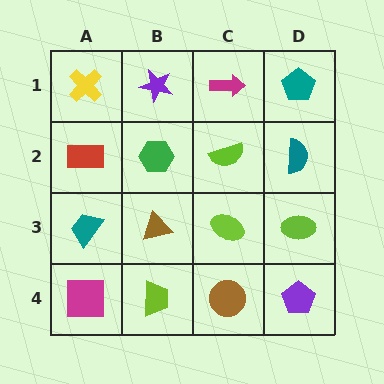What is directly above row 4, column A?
A teal trapezoid.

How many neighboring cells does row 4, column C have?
3.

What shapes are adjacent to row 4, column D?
A lime ellipse (row 3, column D), a brown circle (row 4, column C).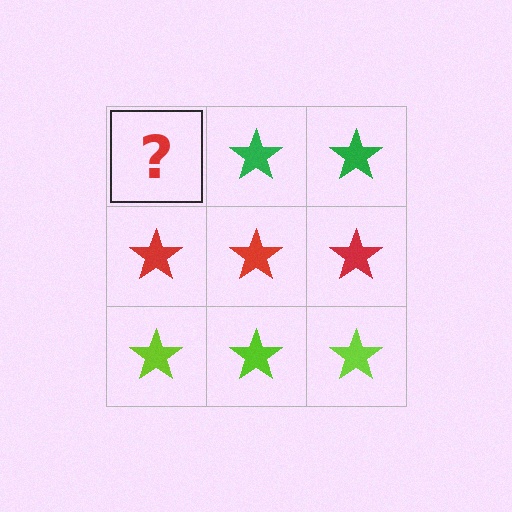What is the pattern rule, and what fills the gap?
The rule is that each row has a consistent color. The gap should be filled with a green star.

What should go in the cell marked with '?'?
The missing cell should contain a green star.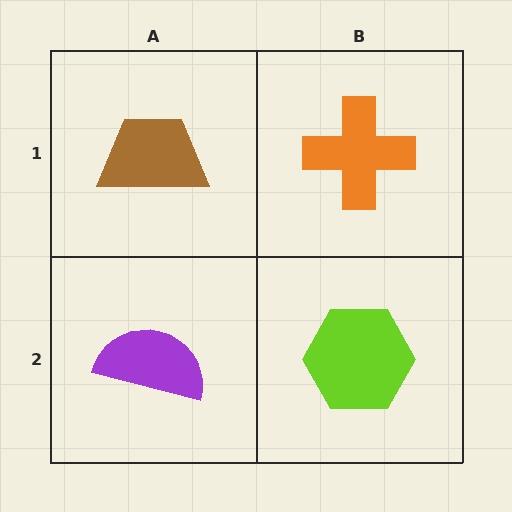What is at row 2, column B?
A lime hexagon.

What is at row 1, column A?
A brown trapezoid.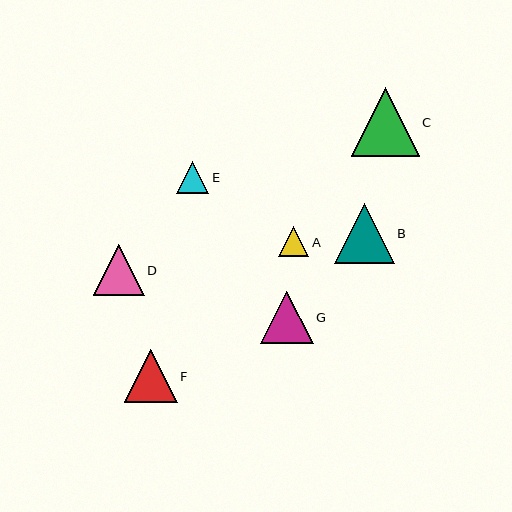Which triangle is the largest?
Triangle C is the largest with a size of approximately 68 pixels.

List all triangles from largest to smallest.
From largest to smallest: C, B, F, G, D, E, A.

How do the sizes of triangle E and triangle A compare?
Triangle E and triangle A are approximately the same size.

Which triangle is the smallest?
Triangle A is the smallest with a size of approximately 30 pixels.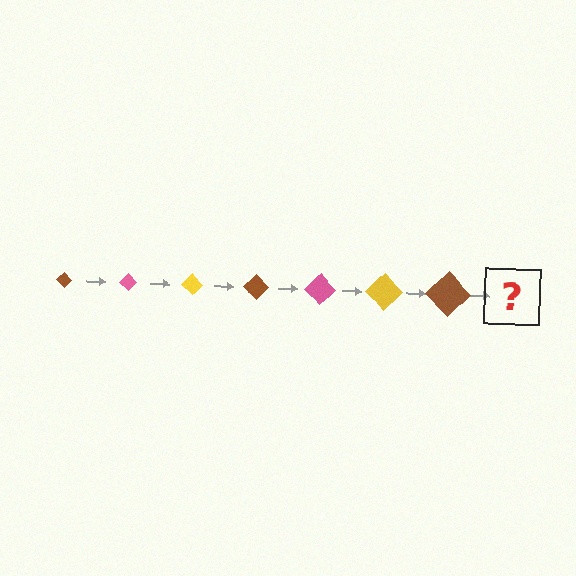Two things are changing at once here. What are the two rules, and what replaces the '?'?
The two rules are that the diamond grows larger each step and the color cycles through brown, pink, and yellow. The '?' should be a pink diamond, larger than the previous one.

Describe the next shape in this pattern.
It should be a pink diamond, larger than the previous one.